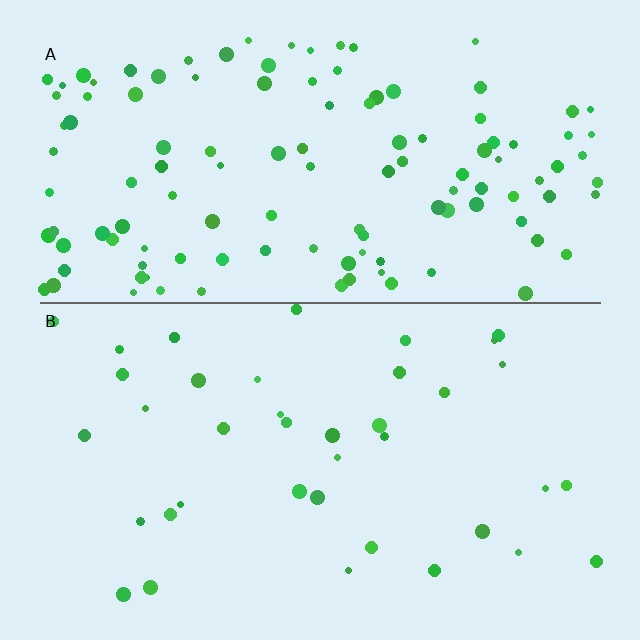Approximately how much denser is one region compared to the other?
Approximately 3.1× — region A over region B.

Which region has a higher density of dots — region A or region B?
A (the top).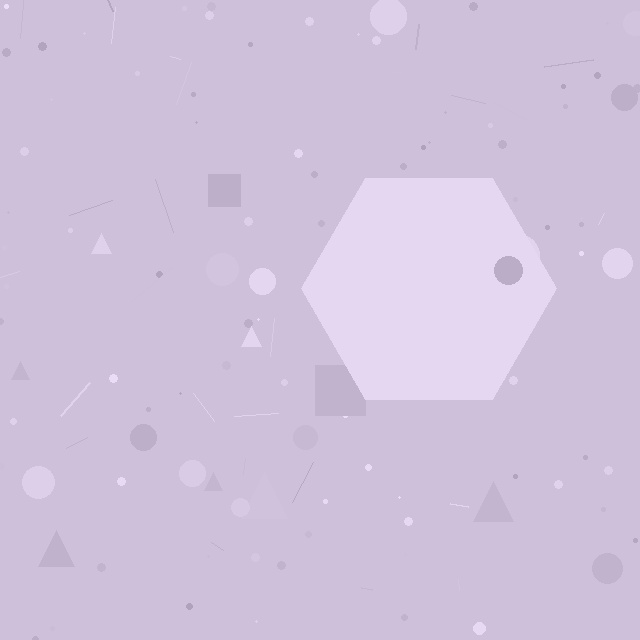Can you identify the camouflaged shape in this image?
The camouflaged shape is a hexagon.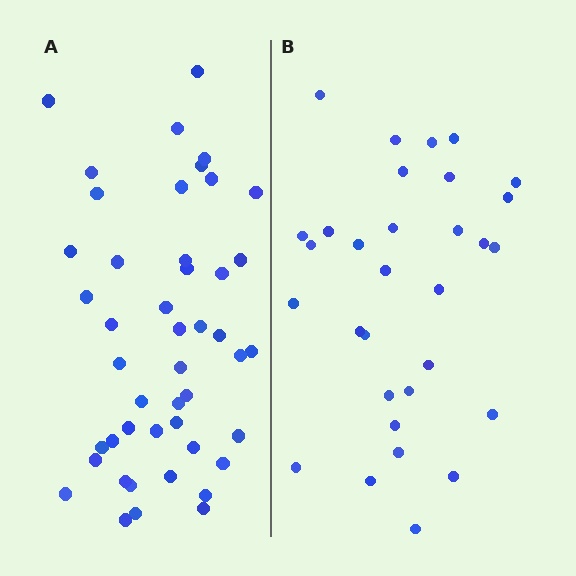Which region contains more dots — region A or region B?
Region A (the left region) has more dots.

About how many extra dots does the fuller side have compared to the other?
Region A has approximately 15 more dots than region B.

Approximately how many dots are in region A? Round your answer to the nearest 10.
About 50 dots. (The exact count is 46, which rounds to 50.)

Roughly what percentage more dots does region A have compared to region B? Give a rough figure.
About 50% more.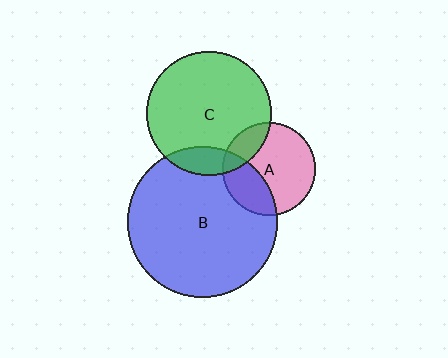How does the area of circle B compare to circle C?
Approximately 1.5 times.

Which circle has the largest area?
Circle B (blue).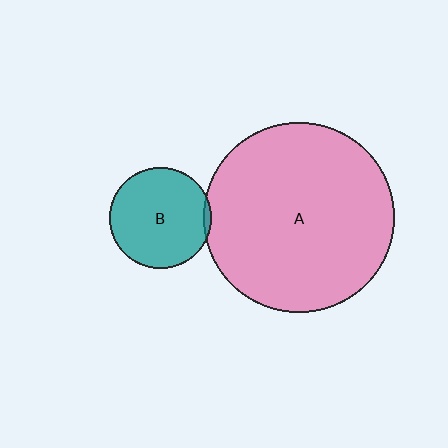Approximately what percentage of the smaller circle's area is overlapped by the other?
Approximately 5%.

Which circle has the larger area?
Circle A (pink).